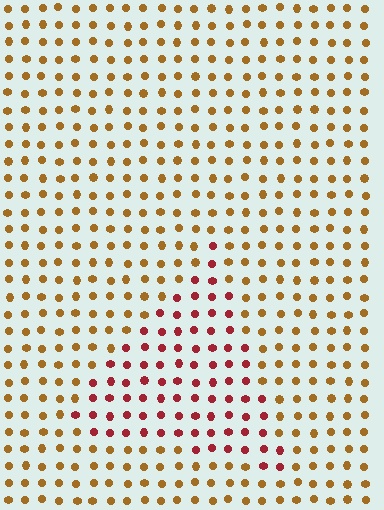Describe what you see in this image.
The image is filled with small brown elements in a uniform arrangement. A triangle-shaped region is visible where the elements are tinted to a slightly different hue, forming a subtle color boundary.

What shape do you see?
I see a triangle.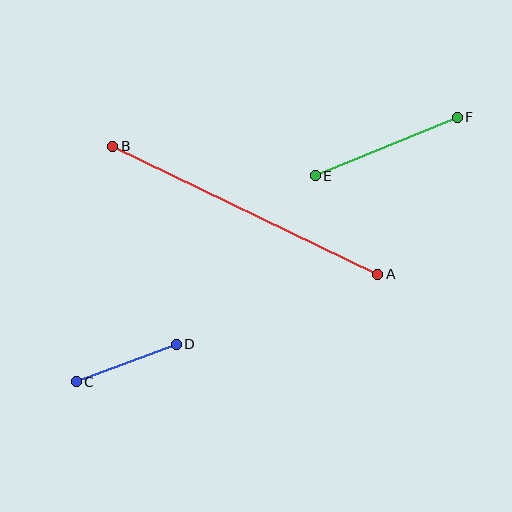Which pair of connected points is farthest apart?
Points A and B are farthest apart.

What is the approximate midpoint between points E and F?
The midpoint is at approximately (386, 147) pixels.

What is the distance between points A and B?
The distance is approximately 294 pixels.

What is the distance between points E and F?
The distance is approximately 153 pixels.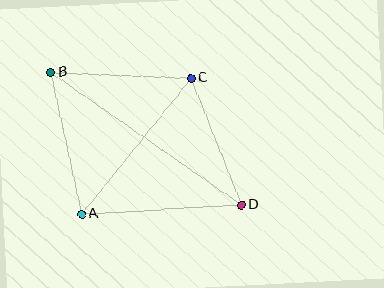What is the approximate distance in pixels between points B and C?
The distance between B and C is approximately 140 pixels.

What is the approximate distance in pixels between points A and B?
The distance between A and B is approximately 145 pixels.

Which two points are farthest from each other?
Points B and D are farthest from each other.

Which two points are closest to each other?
Points C and D are closest to each other.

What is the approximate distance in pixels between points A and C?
The distance between A and C is approximately 174 pixels.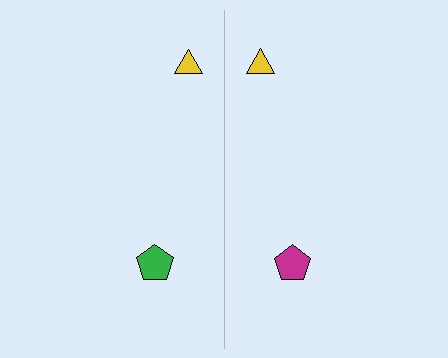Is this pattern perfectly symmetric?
No, the pattern is not perfectly symmetric. The magenta pentagon on the right side breaks the symmetry — its mirror counterpart is green.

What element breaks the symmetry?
The magenta pentagon on the right side breaks the symmetry — its mirror counterpart is green.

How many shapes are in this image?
There are 4 shapes in this image.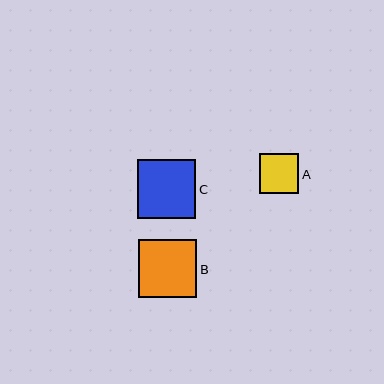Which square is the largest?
Square B is the largest with a size of approximately 59 pixels.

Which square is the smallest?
Square A is the smallest with a size of approximately 40 pixels.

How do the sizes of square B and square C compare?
Square B and square C are approximately the same size.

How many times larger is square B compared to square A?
Square B is approximately 1.5 times the size of square A.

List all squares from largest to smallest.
From largest to smallest: B, C, A.